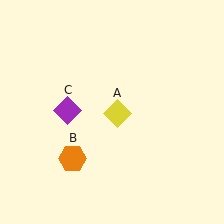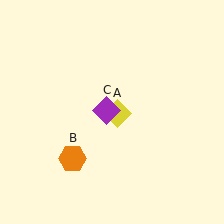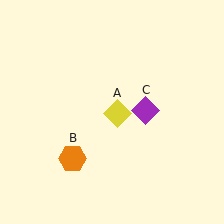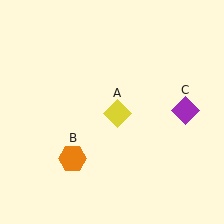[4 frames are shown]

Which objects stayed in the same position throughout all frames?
Yellow diamond (object A) and orange hexagon (object B) remained stationary.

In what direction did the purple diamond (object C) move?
The purple diamond (object C) moved right.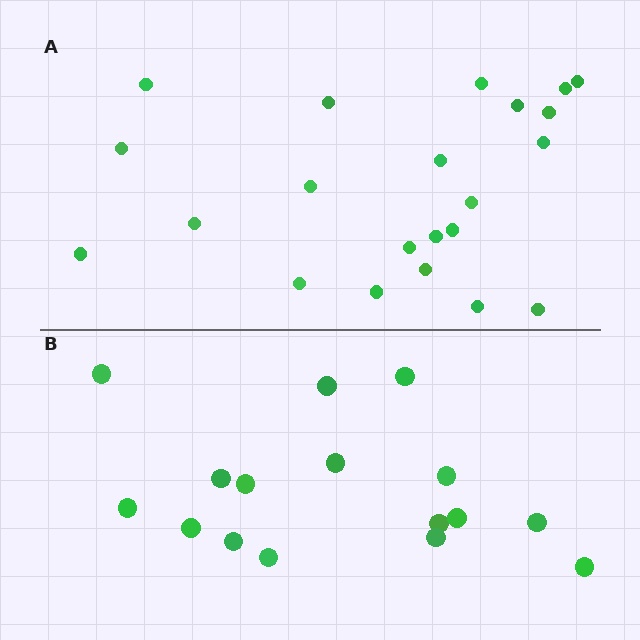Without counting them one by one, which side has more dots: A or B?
Region A (the top region) has more dots.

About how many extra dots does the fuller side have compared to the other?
Region A has about 6 more dots than region B.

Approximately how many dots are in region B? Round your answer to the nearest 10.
About 20 dots. (The exact count is 16, which rounds to 20.)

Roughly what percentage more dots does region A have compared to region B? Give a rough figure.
About 40% more.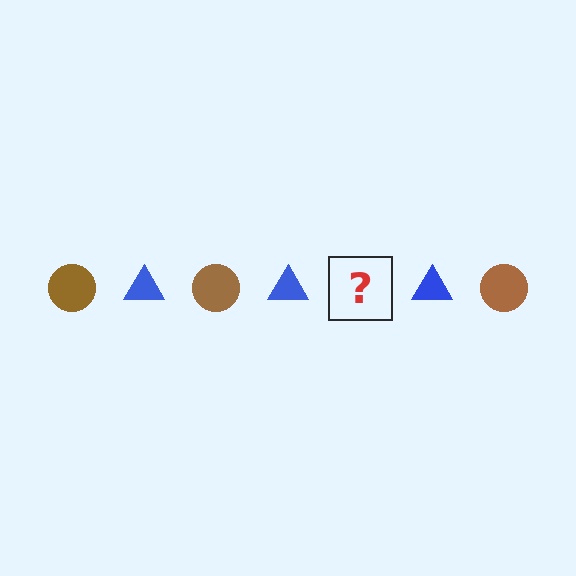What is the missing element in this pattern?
The missing element is a brown circle.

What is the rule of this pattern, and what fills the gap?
The rule is that the pattern alternates between brown circle and blue triangle. The gap should be filled with a brown circle.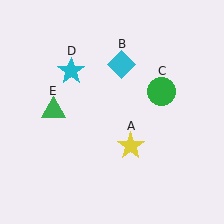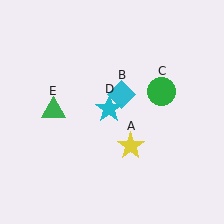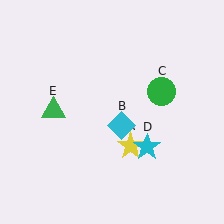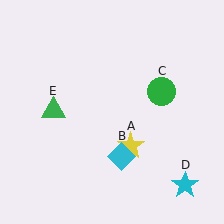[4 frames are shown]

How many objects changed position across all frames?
2 objects changed position: cyan diamond (object B), cyan star (object D).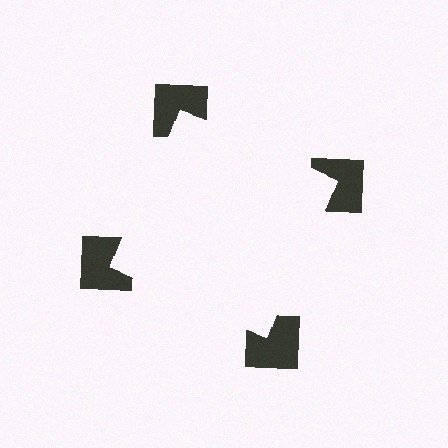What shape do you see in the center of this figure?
An illusory square — its edges are inferred from the aligned wedge cuts in the notched squares, not physically drawn.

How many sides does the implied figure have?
4 sides.